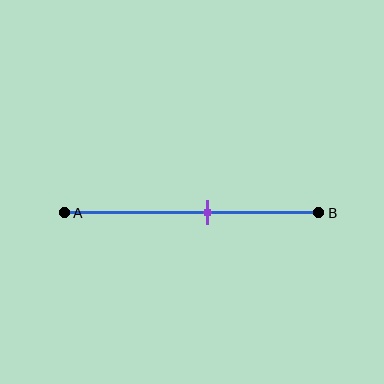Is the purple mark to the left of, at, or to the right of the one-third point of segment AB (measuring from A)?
The purple mark is to the right of the one-third point of segment AB.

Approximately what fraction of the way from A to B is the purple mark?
The purple mark is approximately 55% of the way from A to B.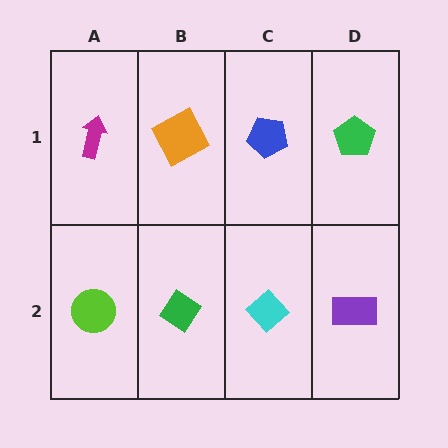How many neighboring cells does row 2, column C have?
3.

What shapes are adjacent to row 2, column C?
A blue pentagon (row 1, column C), a green diamond (row 2, column B), a purple rectangle (row 2, column D).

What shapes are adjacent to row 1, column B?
A green diamond (row 2, column B), a magenta arrow (row 1, column A), a blue pentagon (row 1, column C).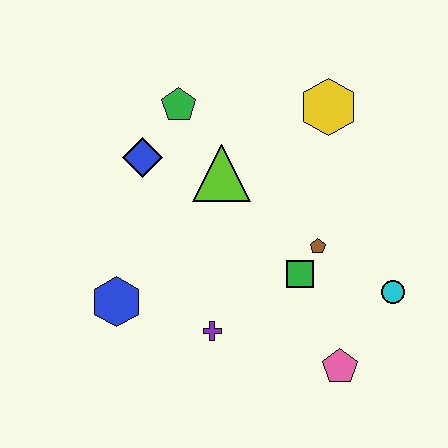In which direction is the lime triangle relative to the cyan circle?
The lime triangle is to the left of the cyan circle.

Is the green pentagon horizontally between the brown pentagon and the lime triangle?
No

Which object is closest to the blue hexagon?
The purple cross is closest to the blue hexagon.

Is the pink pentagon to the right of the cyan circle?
No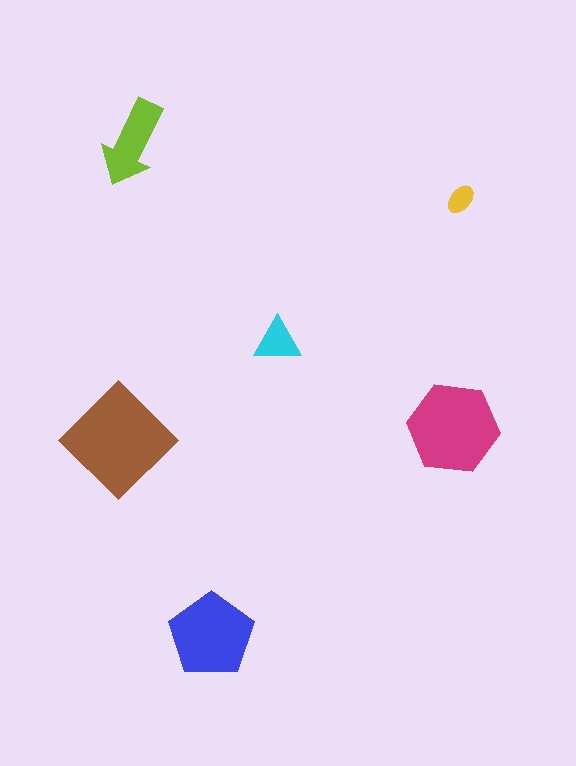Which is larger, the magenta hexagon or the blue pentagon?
The magenta hexagon.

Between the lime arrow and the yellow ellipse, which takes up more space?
The lime arrow.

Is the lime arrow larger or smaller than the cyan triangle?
Larger.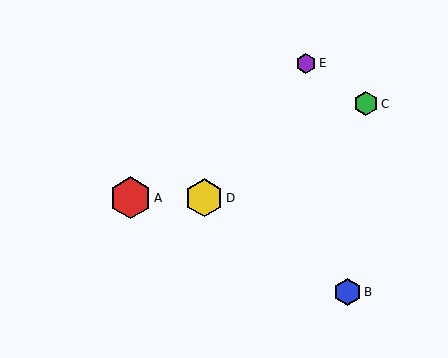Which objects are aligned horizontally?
Objects A, D are aligned horizontally.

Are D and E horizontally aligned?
No, D is at y≈198 and E is at y≈63.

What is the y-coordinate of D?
Object D is at y≈198.